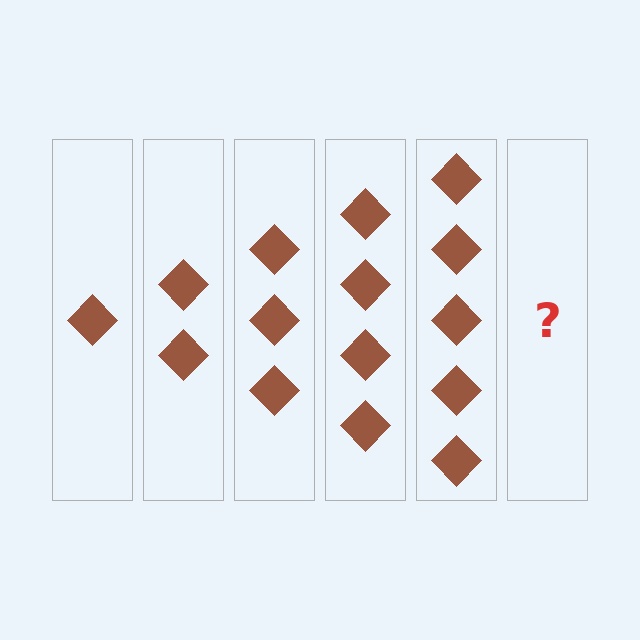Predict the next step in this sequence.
The next step is 6 diamonds.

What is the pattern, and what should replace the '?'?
The pattern is that each step adds one more diamond. The '?' should be 6 diamonds.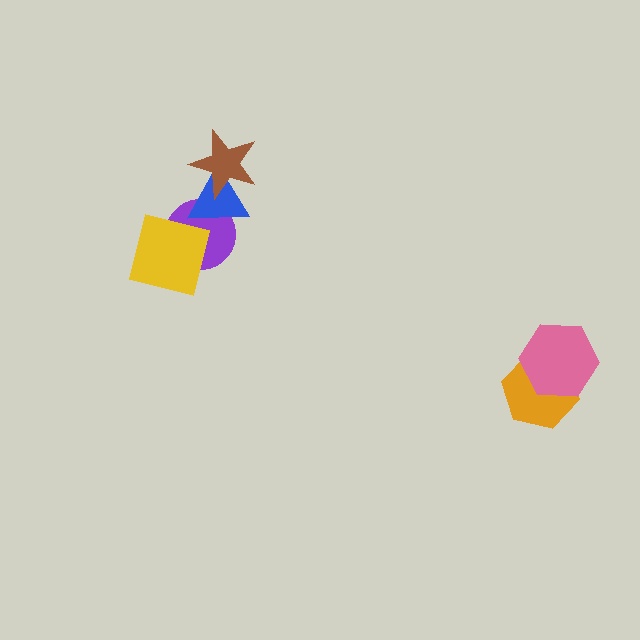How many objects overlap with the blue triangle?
2 objects overlap with the blue triangle.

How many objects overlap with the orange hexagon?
1 object overlaps with the orange hexagon.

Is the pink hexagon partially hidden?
No, no other shape covers it.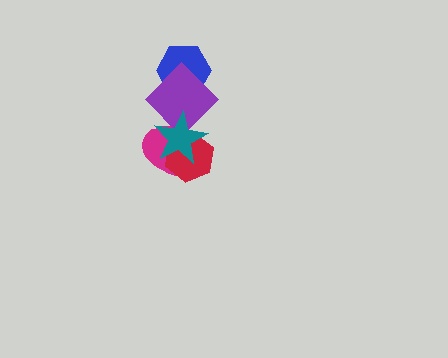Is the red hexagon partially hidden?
Yes, it is partially covered by another shape.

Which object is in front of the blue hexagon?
The purple diamond is in front of the blue hexagon.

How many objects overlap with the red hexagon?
2 objects overlap with the red hexagon.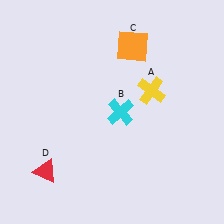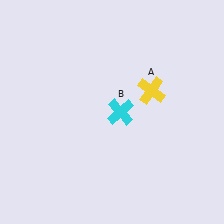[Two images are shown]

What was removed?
The orange square (C), the red triangle (D) were removed in Image 2.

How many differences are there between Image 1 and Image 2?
There are 2 differences between the two images.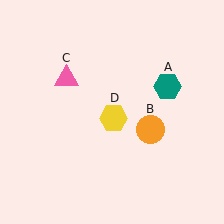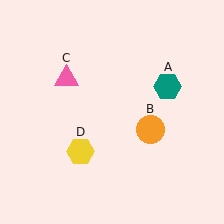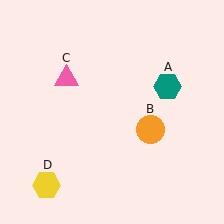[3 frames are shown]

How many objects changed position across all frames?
1 object changed position: yellow hexagon (object D).